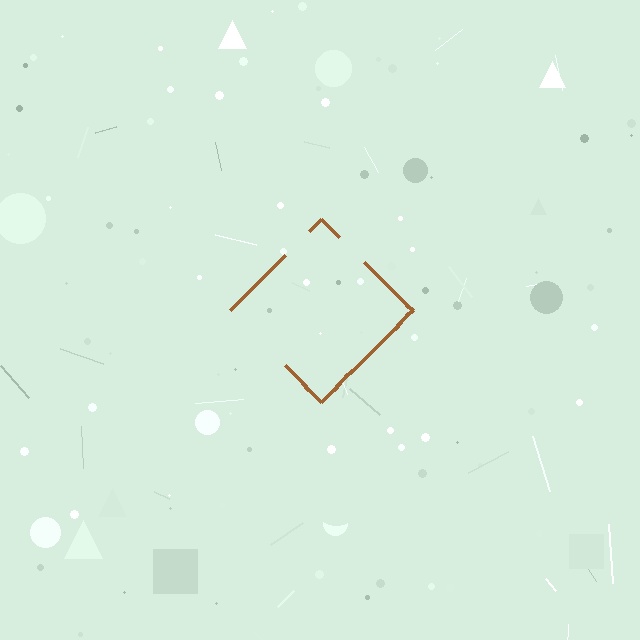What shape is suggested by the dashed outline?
The dashed outline suggests a diamond.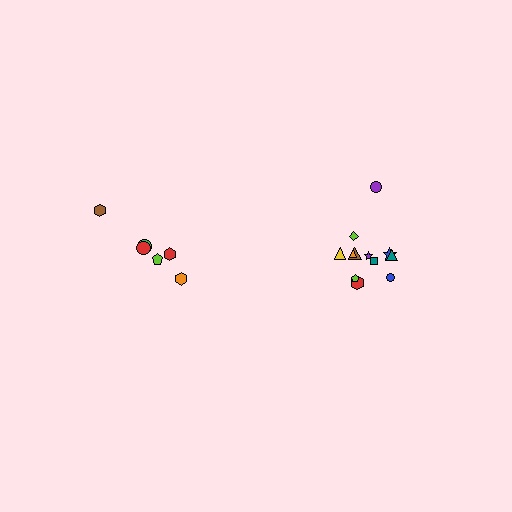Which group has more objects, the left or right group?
The right group.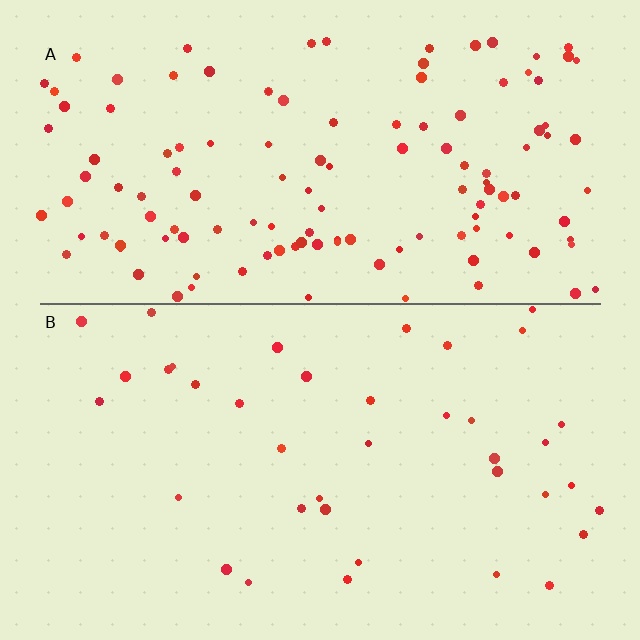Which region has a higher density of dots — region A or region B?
A (the top).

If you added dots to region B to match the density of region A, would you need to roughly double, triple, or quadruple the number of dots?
Approximately triple.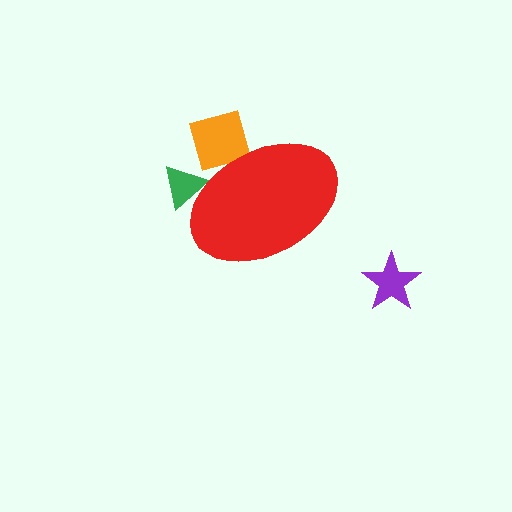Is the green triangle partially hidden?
Yes, the green triangle is partially hidden behind the red ellipse.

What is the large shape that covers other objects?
A red ellipse.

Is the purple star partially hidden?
No, the purple star is fully visible.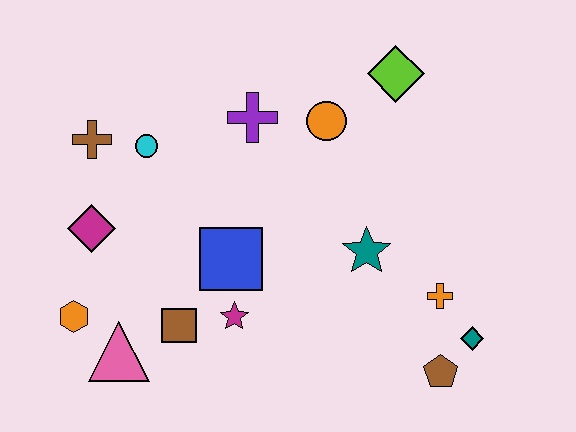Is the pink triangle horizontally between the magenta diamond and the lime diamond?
Yes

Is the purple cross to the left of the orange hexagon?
No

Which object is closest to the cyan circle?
The brown cross is closest to the cyan circle.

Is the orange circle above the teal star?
Yes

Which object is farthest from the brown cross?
The teal diamond is farthest from the brown cross.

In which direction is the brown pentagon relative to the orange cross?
The brown pentagon is below the orange cross.